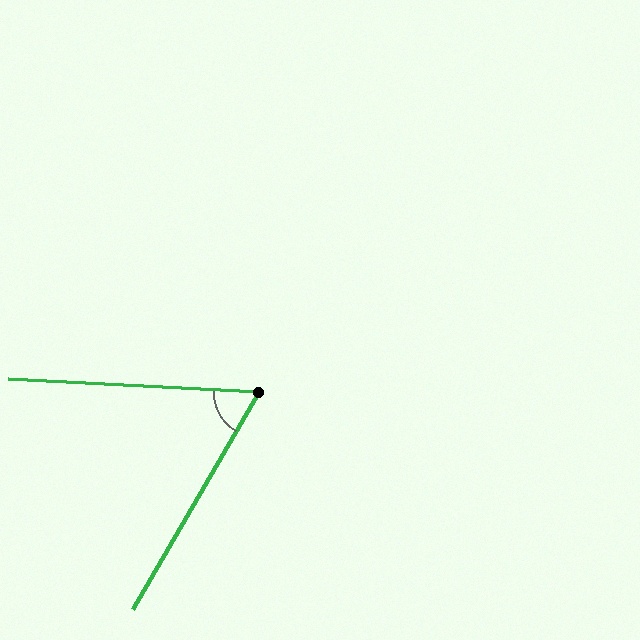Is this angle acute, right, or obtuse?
It is acute.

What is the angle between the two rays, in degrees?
Approximately 63 degrees.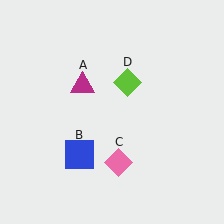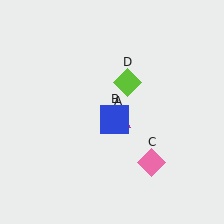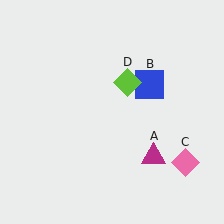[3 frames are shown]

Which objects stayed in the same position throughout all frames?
Lime diamond (object D) remained stationary.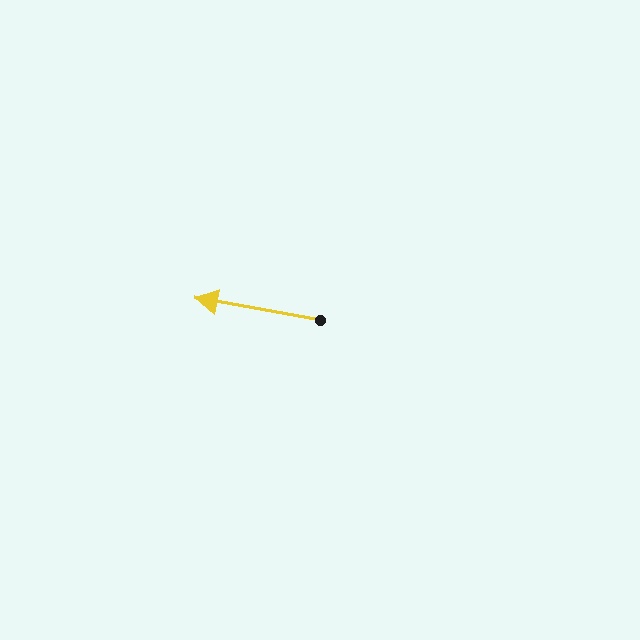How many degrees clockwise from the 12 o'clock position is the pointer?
Approximately 280 degrees.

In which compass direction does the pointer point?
West.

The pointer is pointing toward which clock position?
Roughly 9 o'clock.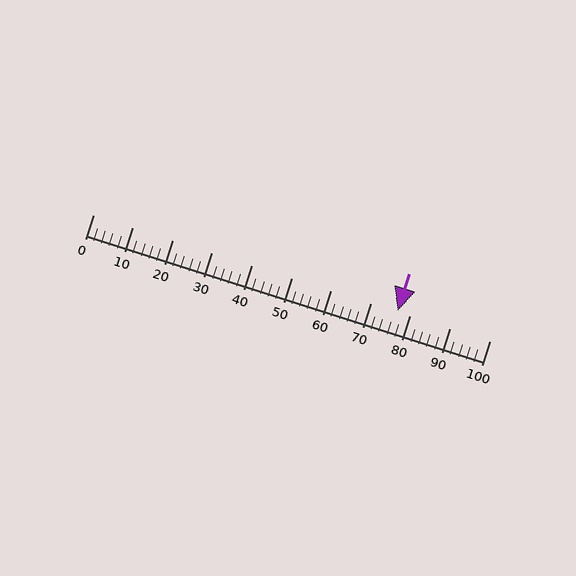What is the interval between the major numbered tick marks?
The major tick marks are spaced 10 units apart.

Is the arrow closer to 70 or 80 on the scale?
The arrow is closer to 80.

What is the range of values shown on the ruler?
The ruler shows values from 0 to 100.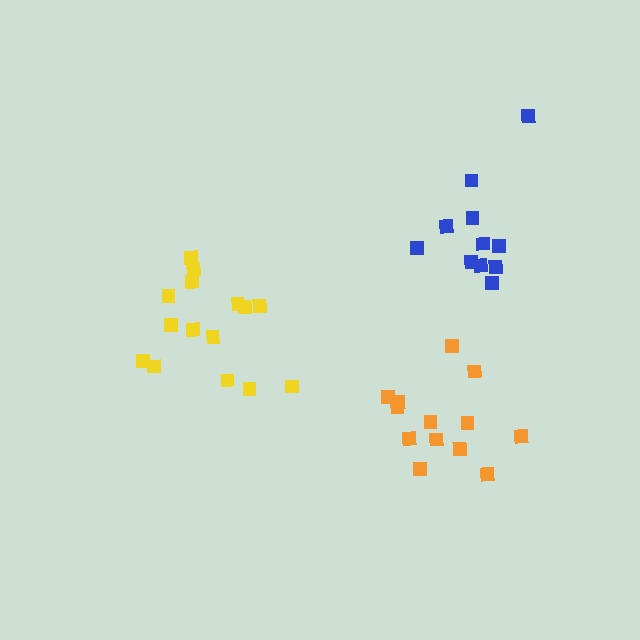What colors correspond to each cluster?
The clusters are colored: blue, orange, yellow.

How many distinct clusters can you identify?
There are 3 distinct clusters.